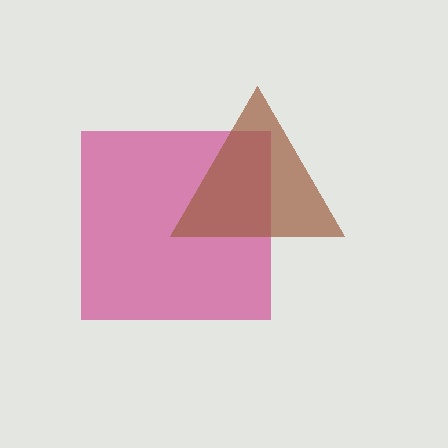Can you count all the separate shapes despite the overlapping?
Yes, there are 2 separate shapes.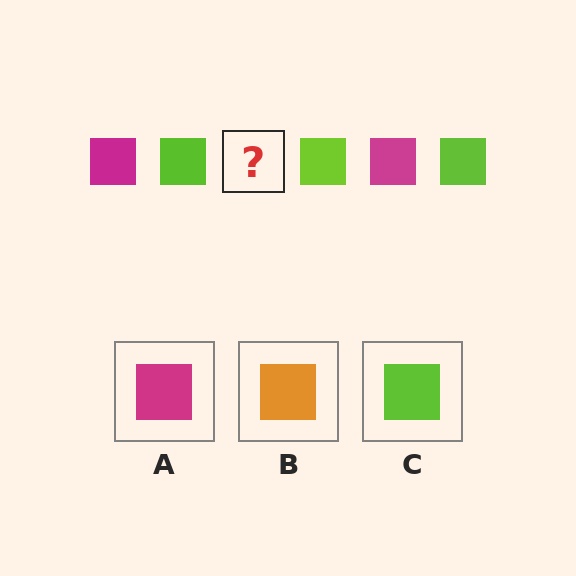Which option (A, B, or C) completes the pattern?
A.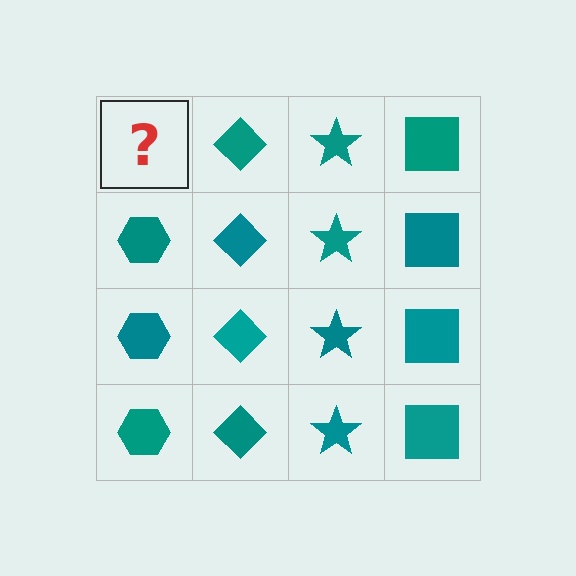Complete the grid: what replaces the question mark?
The question mark should be replaced with a teal hexagon.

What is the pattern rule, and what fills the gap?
The rule is that each column has a consistent shape. The gap should be filled with a teal hexagon.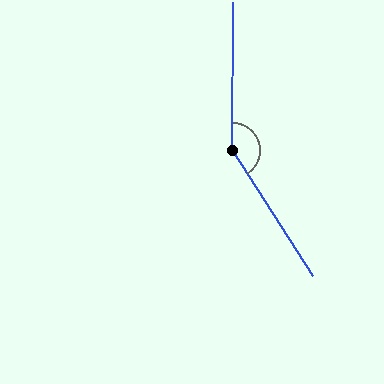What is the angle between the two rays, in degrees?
Approximately 146 degrees.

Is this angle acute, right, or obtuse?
It is obtuse.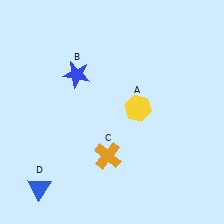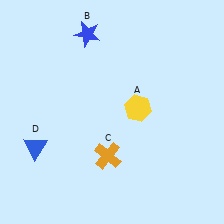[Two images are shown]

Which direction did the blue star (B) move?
The blue star (B) moved up.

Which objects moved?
The objects that moved are: the blue star (B), the blue triangle (D).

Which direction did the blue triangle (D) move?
The blue triangle (D) moved up.